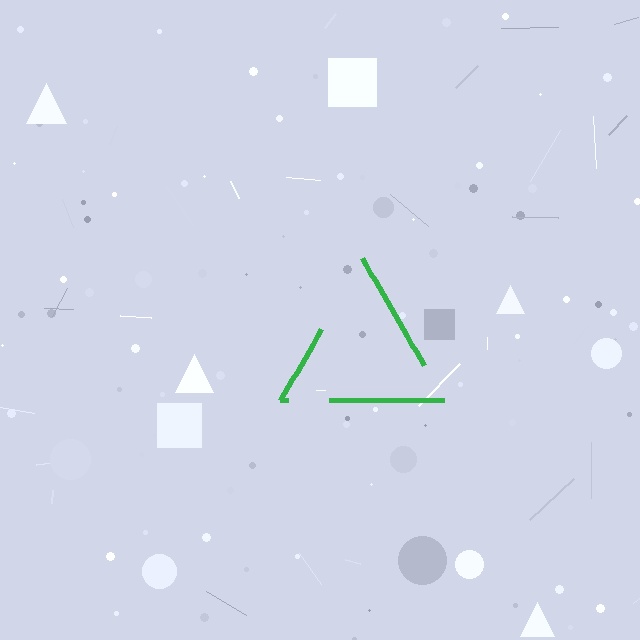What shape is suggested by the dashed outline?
The dashed outline suggests a triangle.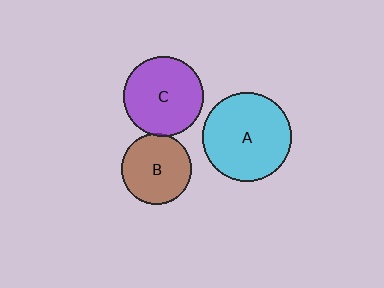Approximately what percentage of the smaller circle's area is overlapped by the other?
Approximately 5%.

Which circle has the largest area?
Circle A (cyan).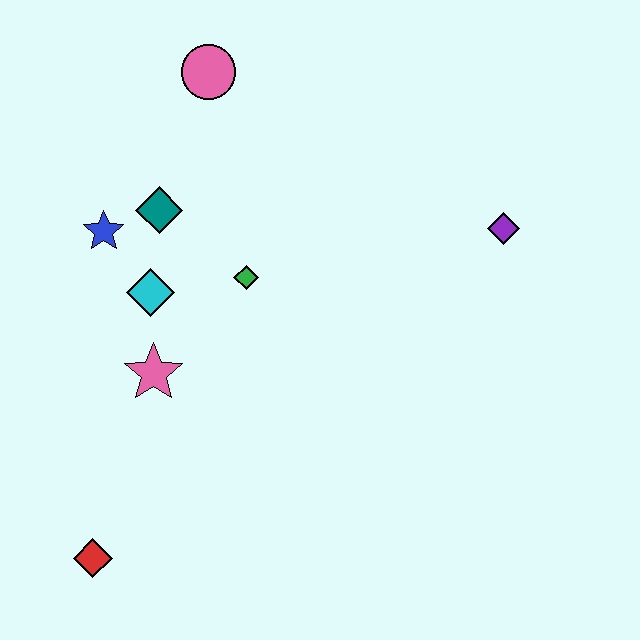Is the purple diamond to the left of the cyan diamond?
No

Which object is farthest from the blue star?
The purple diamond is farthest from the blue star.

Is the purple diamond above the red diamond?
Yes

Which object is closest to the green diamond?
The cyan diamond is closest to the green diamond.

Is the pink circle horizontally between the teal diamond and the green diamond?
Yes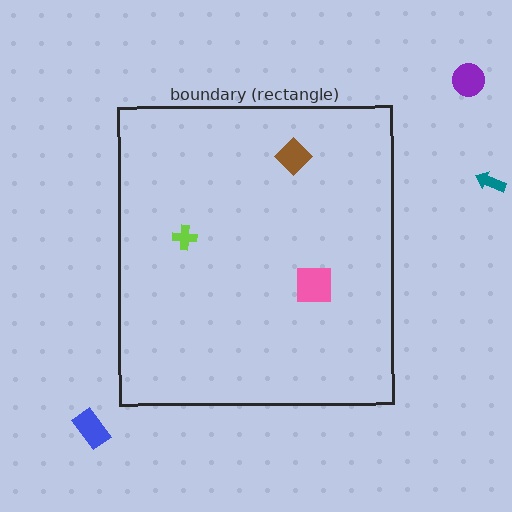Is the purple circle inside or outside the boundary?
Outside.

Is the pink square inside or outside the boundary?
Inside.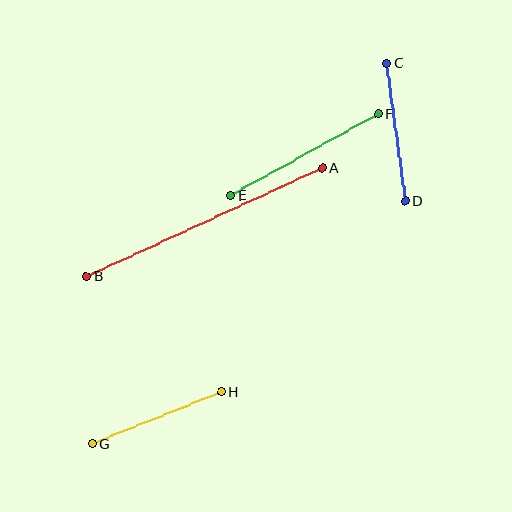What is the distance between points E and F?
The distance is approximately 169 pixels.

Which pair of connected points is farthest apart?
Points A and B are farthest apart.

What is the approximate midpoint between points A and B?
The midpoint is at approximately (204, 223) pixels.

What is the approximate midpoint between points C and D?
The midpoint is at approximately (396, 132) pixels.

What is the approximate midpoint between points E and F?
The midpoint is at approximately (304, 155) pixels.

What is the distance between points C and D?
The distance is approximately 139 pixels.